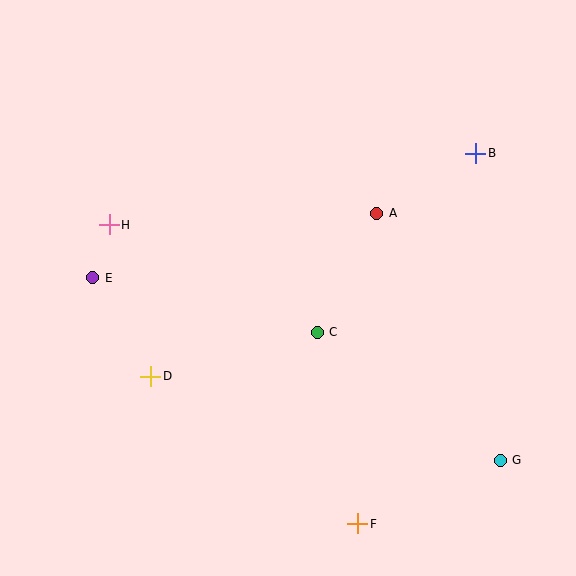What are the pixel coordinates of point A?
Point A is at (377, 213).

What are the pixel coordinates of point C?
Point C is at (317, 332).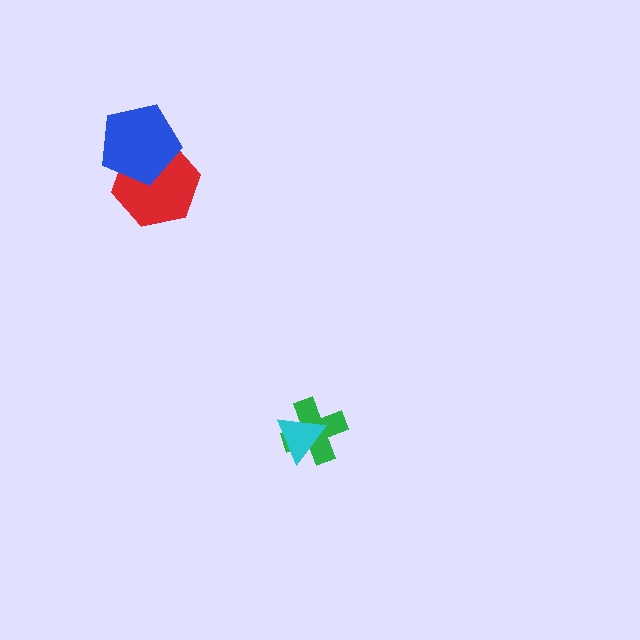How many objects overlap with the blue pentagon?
1 object overlaps with the blue pentagon.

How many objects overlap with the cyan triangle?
1 object overlaps with the cyan triangle.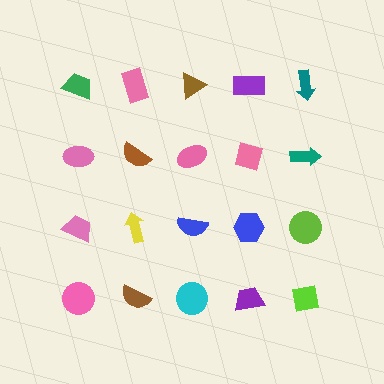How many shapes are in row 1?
5 shapes.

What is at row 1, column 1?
A green trapezoid.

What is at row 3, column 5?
A lime circle.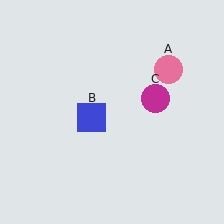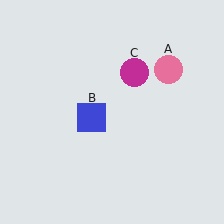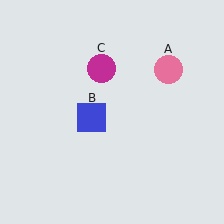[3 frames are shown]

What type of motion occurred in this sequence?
The magenta circle (object C) rotated counterclockwise around the center of the scene.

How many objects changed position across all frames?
1 object changed position: magenta circle (object C).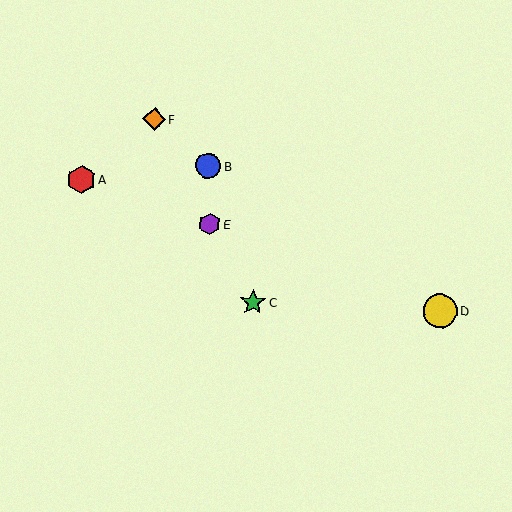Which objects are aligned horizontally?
Objects C, D are aligned horizontally.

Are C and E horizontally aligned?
No, C is at y≈302 and E is at y≈224.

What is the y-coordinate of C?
Object C is at y≈302.